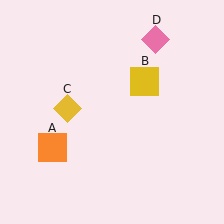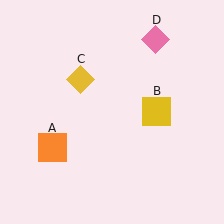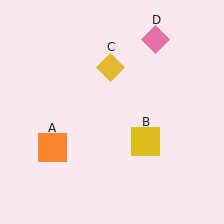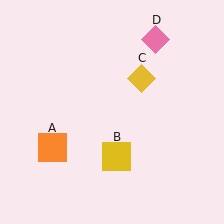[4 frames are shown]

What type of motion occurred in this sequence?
The yellow square (object B), yellow diamond (object C) rotated clockwise around the center of the scene.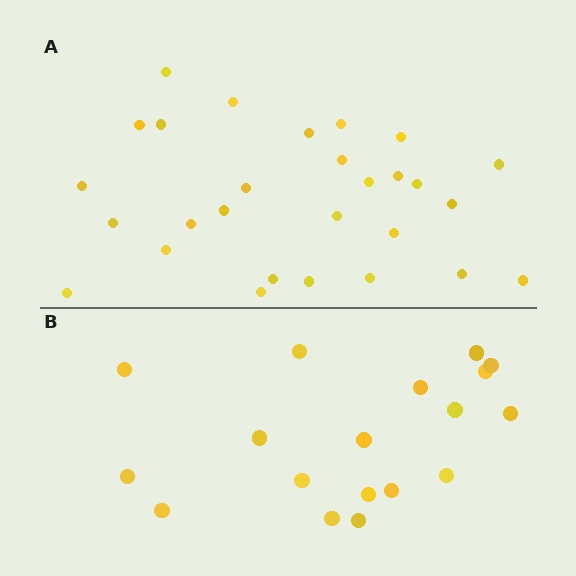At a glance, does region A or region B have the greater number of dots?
Region A (the top region) has more dots.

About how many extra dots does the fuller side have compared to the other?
Region A has roughly 10 or so more dots than region B.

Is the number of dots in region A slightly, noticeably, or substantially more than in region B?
Region A has substantially more. The ratio is roughly 1.6 to 1.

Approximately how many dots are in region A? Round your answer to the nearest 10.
About 30 dots. (The exact count is 28, which rounds to 30.)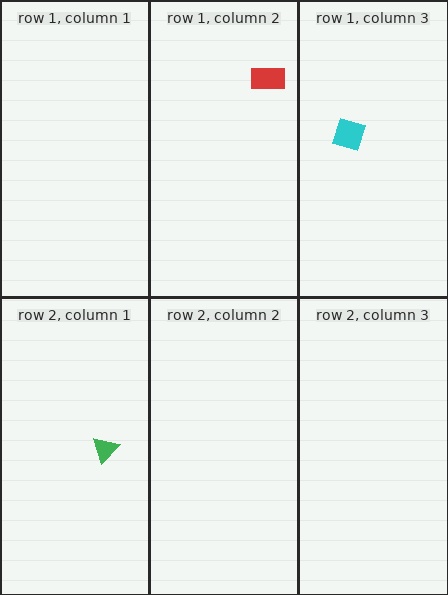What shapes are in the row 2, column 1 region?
The green triangle.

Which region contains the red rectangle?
The row 1, column 2 region.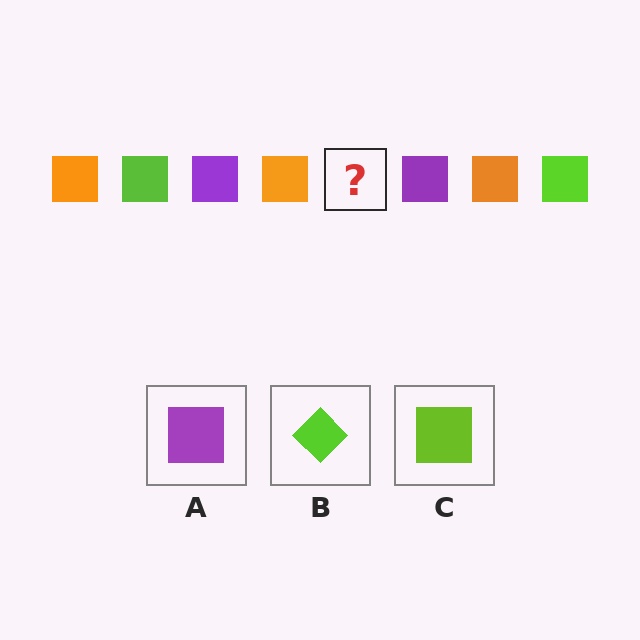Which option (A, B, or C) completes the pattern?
C.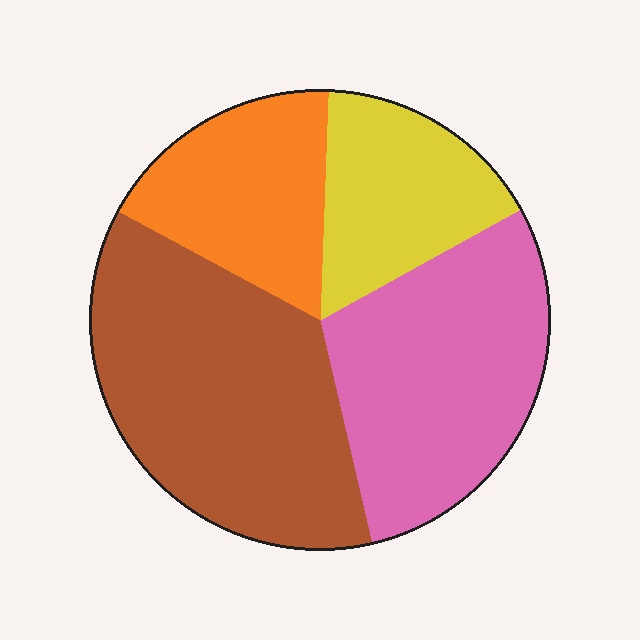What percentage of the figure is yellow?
Yellow takes up about one sixth (1/6) of the figure.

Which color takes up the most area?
Brown, at roughly 35%.